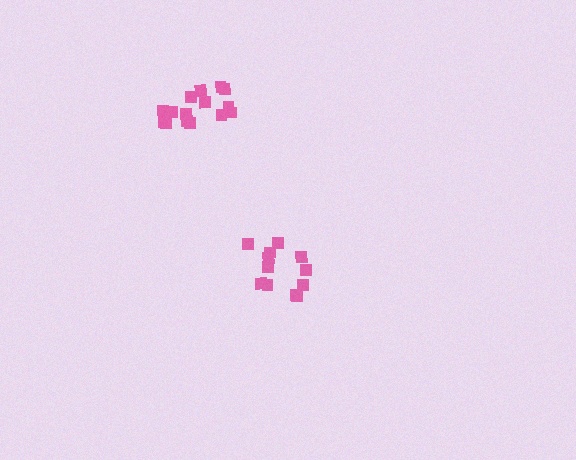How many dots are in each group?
Group 1: 12 dots, Group 2: 15 dots (27 total).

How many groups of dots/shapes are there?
There are 2 groups.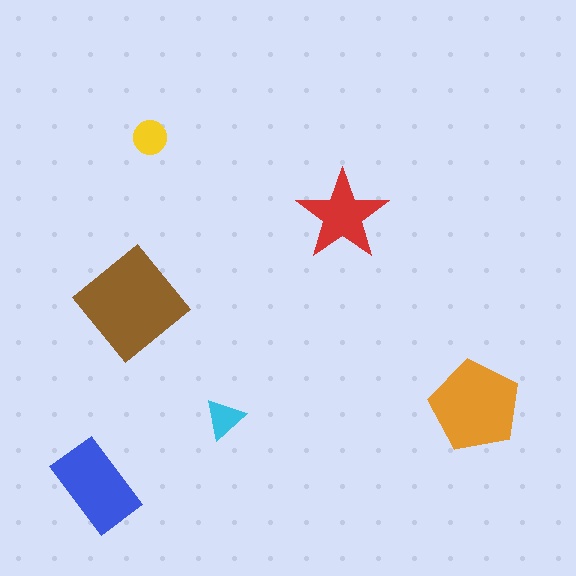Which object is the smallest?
The cyan triangle.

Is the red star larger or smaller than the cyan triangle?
Larger.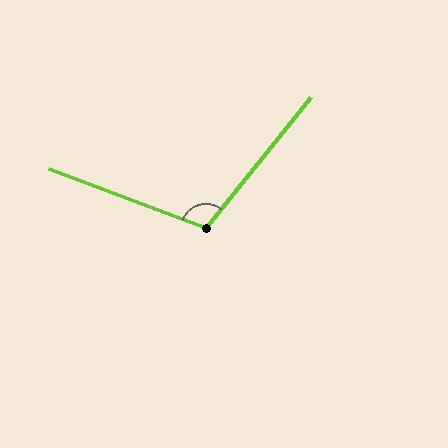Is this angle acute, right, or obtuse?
It is obtuse.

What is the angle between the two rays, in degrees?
Approximately 108 degrees.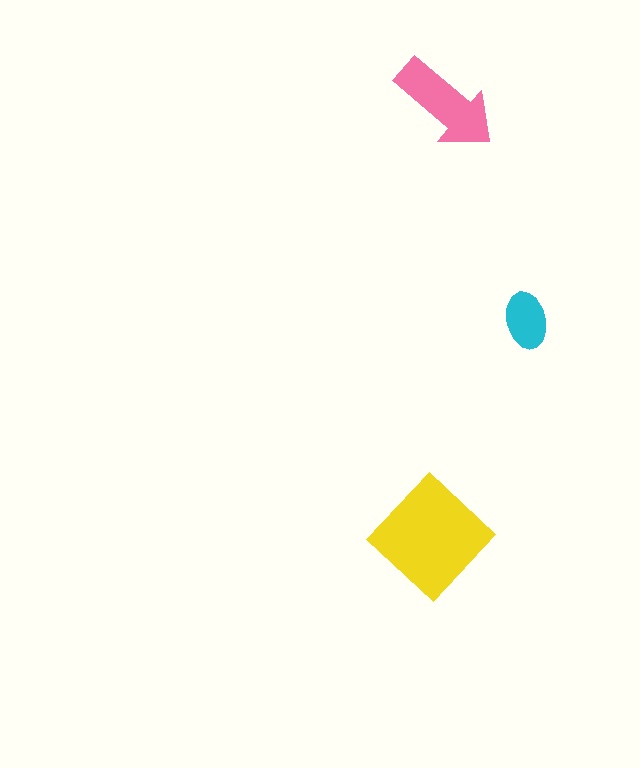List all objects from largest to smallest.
The yellow diamond, the pink arrow, the cyan ellipse.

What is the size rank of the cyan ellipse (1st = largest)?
3rd.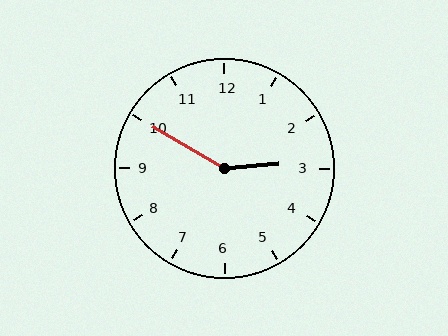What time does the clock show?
2:50.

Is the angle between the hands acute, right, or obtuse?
It is obtuse.